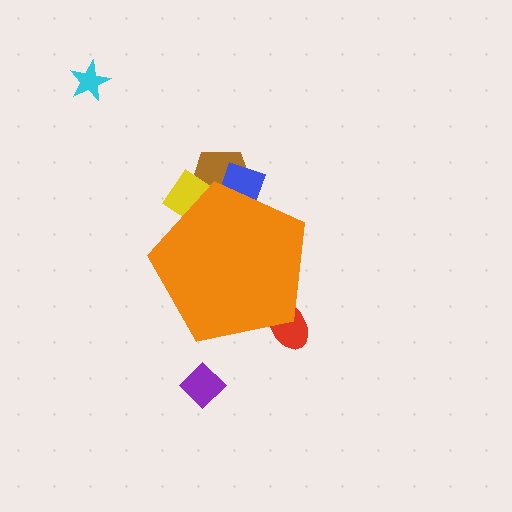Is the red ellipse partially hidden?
Yes, the red ellipse is partially hidden behind the orange pentagon.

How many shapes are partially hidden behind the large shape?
4 shapes are partially hidden.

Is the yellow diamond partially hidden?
Yes, the yellow diamond is partially hidden behind the orange pentagon.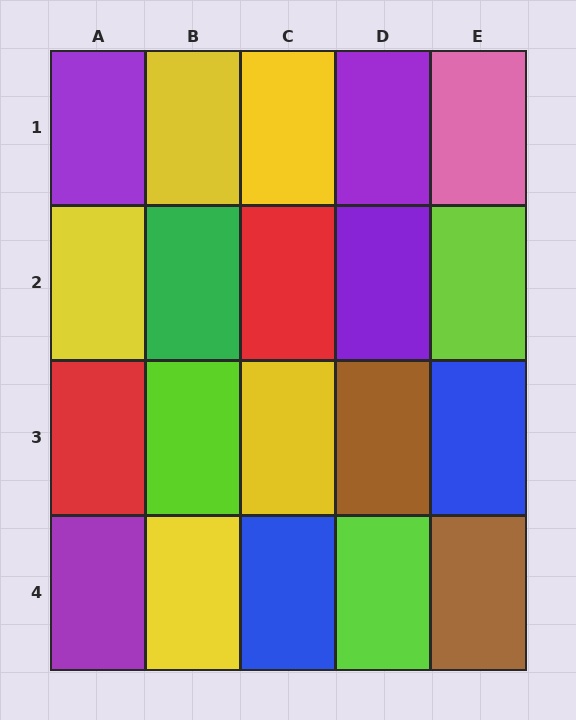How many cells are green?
1 cell is green.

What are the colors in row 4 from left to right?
Purple, yellow, blue, lime, brown.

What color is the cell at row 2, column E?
Lime.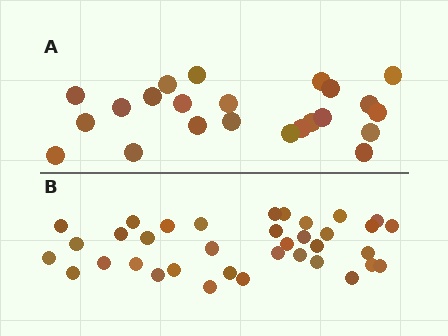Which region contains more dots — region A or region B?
Region B (the bottom region) has more dots.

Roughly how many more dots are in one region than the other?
Region B has approximately 15 more dots than region A.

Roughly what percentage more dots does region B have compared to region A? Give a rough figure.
About 55% more.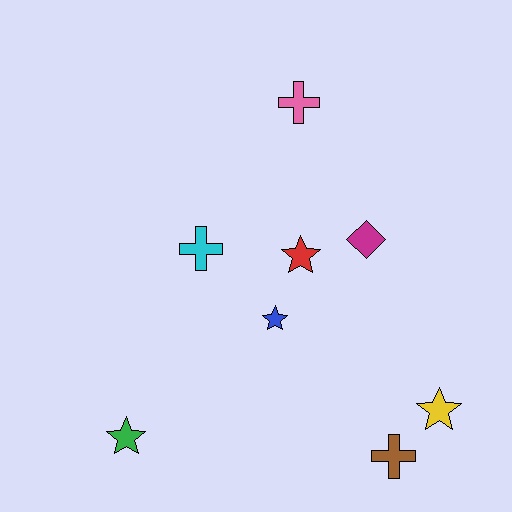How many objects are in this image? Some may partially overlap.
There are 8 objects.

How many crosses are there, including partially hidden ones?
There are 3 crosses.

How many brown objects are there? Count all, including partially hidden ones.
There is 1 brown object.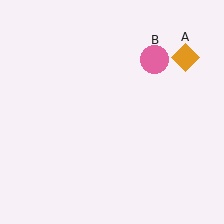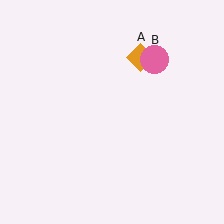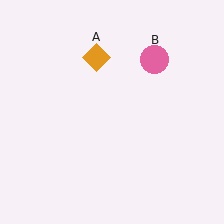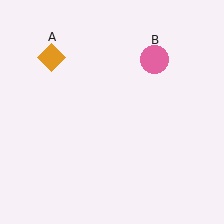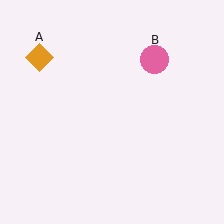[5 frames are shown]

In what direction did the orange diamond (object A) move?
The orange diamond (object A) moved left.